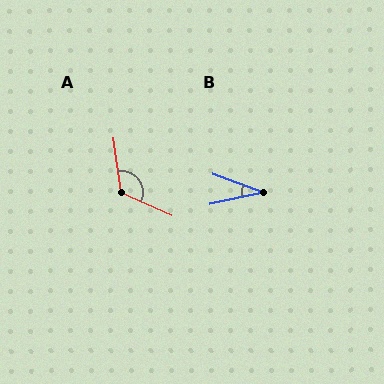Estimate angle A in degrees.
Approximately 121 degrees.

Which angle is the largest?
A, at approximately 121 degrees.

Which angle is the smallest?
B, at approximately 32 degrees.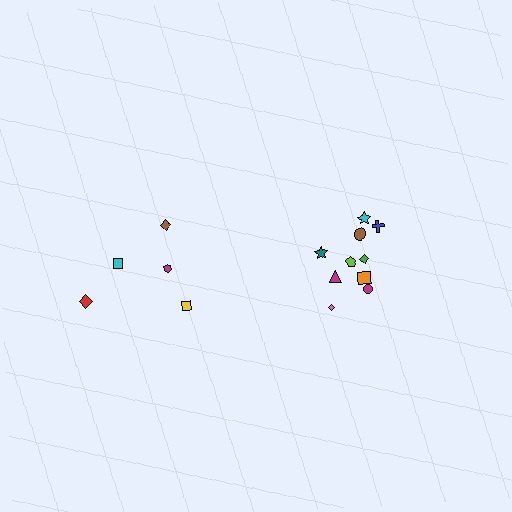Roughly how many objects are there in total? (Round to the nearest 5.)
Roughly 15 objects in total.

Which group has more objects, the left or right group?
The right group.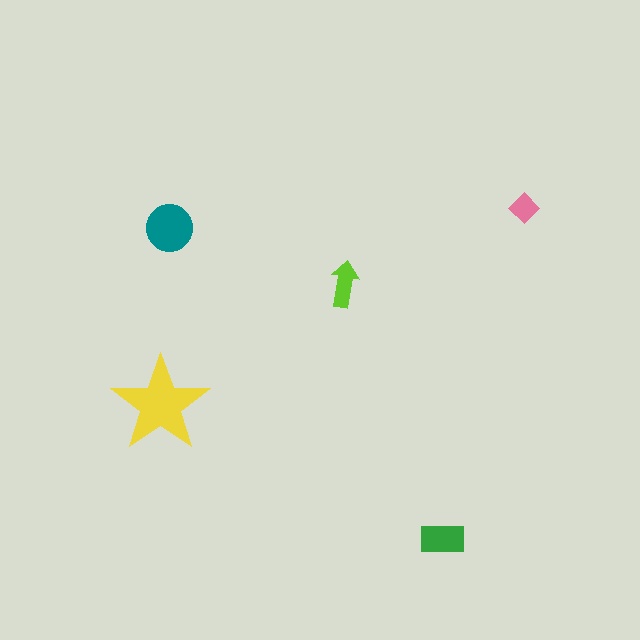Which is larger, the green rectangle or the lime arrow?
The green rectangle.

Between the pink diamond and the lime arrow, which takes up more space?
The lime arrow.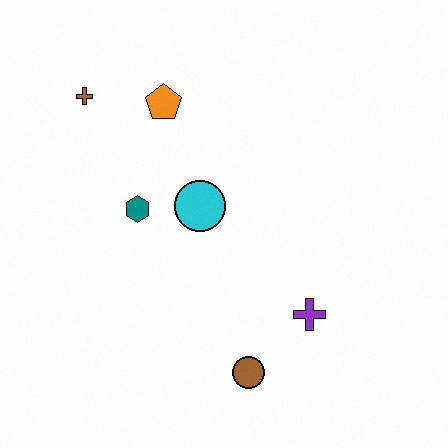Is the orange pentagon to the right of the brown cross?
Yes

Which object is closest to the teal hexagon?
The cyan circle is closest to the teal hexagon.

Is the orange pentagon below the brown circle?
No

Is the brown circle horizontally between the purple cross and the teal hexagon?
Yes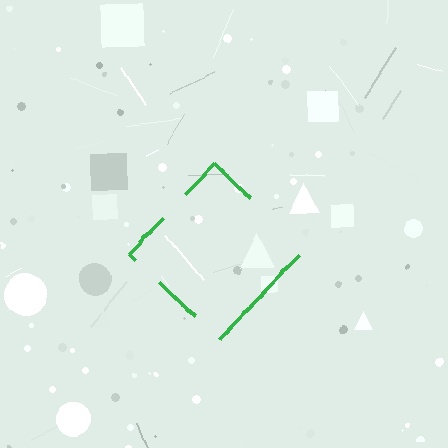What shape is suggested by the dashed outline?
The dashed outline suggests a diamond.